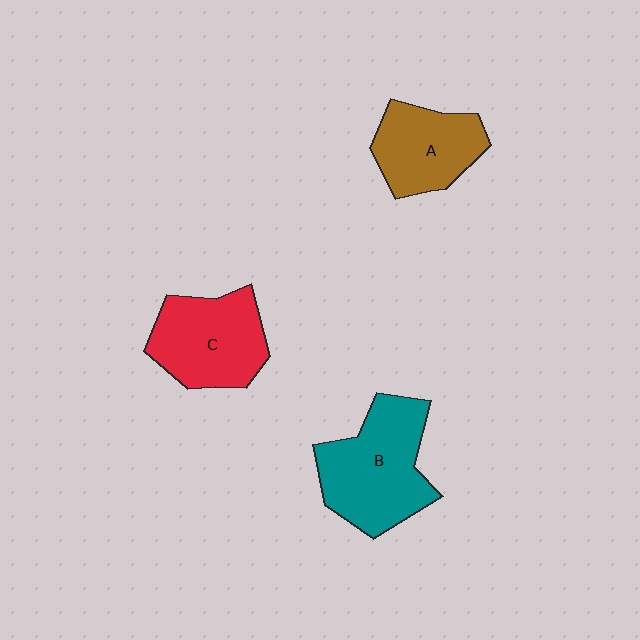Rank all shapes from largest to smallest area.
From largest to smallest: B (teal), C (red), A (brown).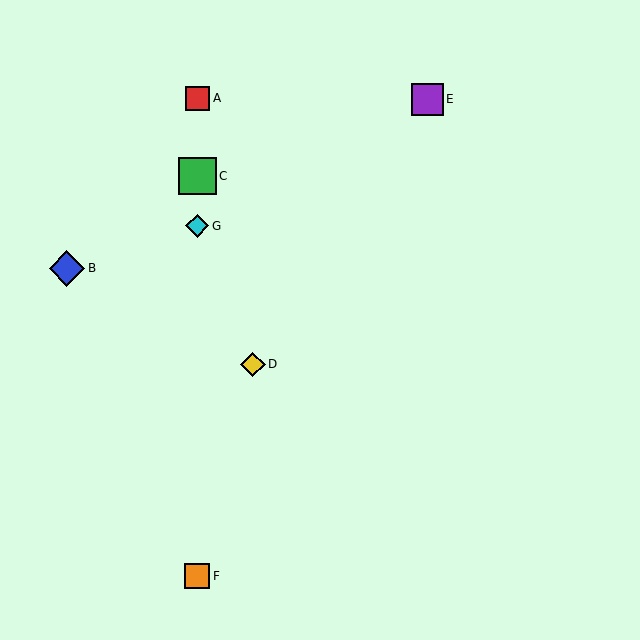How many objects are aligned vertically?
4 objects (A, C, F, G) are aligned vertically.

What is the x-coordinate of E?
Object E is at x≈427.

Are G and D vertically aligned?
No, G is at x≈197 and D is at x≈253.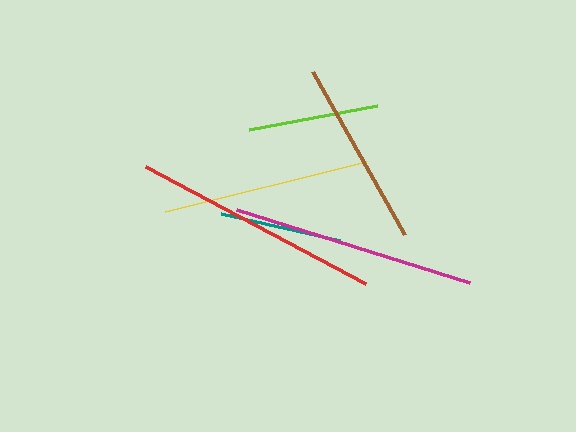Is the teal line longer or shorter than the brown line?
The brown line is longer than the teal line.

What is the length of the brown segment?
The brown segment is approximately 187 pixels long.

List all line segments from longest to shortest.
From longest to shortest: red, magenta, yellow, brown, lime, teal.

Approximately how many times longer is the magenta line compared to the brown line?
The magenta line is approximately 1.3 times the length of the brown line.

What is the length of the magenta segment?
The magenta segment is approximately 244 pixels long.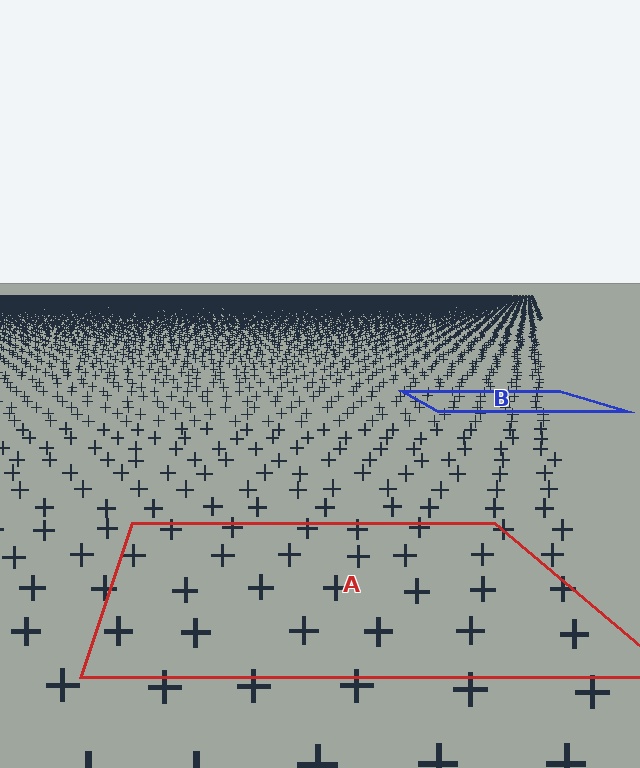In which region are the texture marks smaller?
The texture marks are smaller in region B, because it is farther away.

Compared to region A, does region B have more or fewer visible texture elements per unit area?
Region B has more texture elements per unit area — they are packed more densely because it is farther away.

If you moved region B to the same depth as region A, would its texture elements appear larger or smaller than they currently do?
They would appear larger. At a closer depth, the same texture elements are projected at a bigger on-screen size.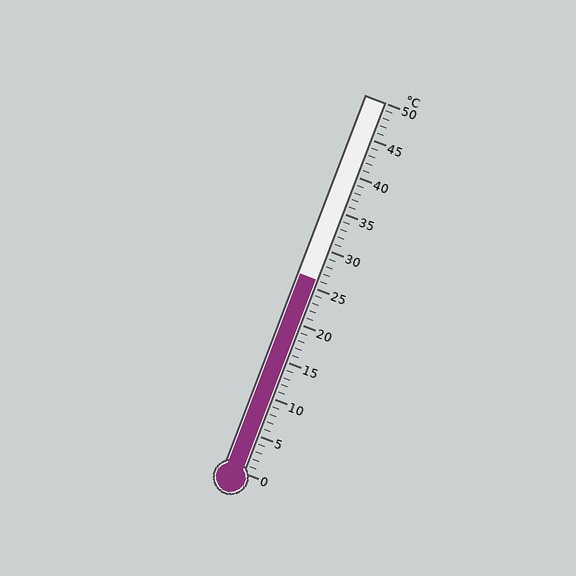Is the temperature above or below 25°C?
The temperature is above 25°C.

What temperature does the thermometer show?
The thermometer shows approximately 26°C.